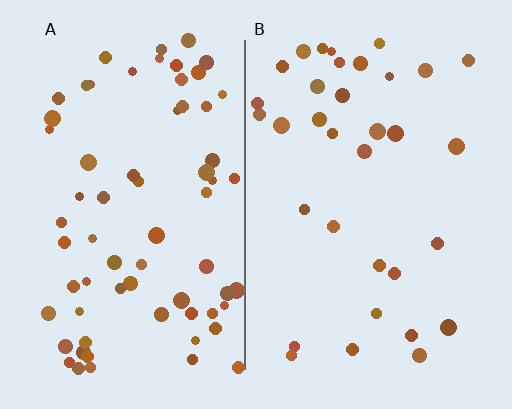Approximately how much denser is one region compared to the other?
Approximately 2.0× — region A over region B.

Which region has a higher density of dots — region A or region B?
A (the left).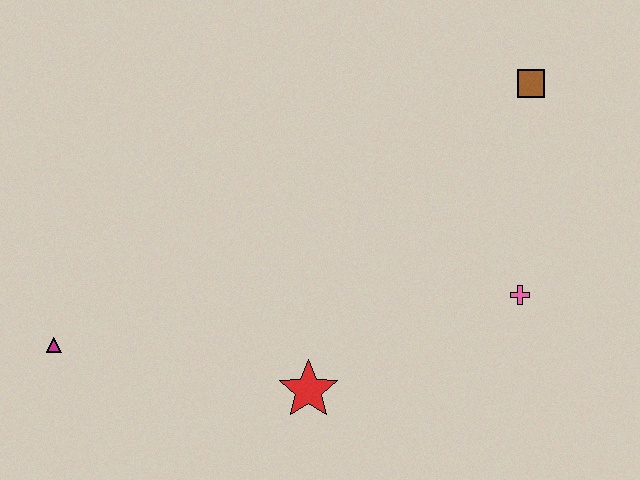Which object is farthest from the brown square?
The magenta triangle is farthest from the brown square.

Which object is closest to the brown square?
The pink cross is closest to the brown square.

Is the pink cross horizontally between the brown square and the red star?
Yes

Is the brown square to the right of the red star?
Yes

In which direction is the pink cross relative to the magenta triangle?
The pink cross is to the right of the magenta triangle.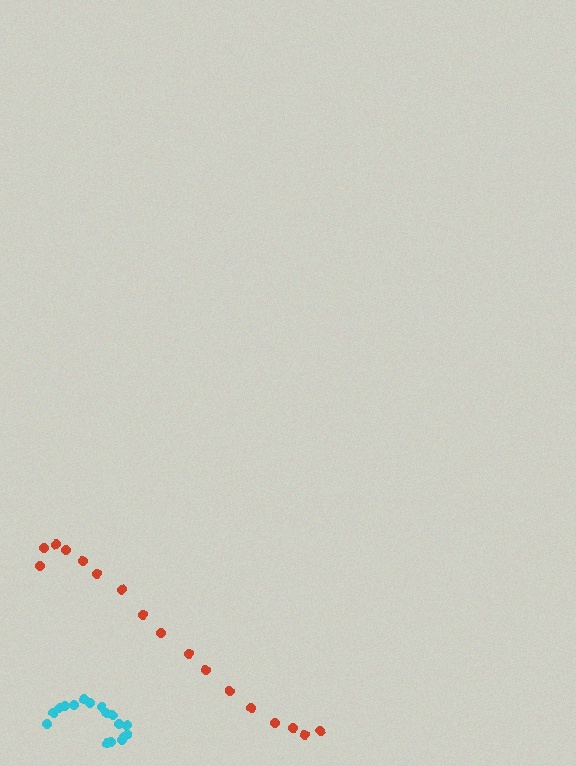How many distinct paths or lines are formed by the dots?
There are 2 distinct paths.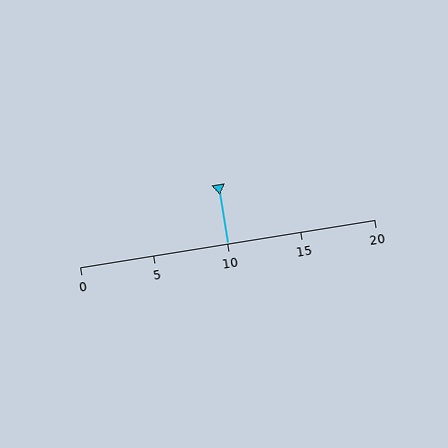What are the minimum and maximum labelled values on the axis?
The axis runs from 0 to 20.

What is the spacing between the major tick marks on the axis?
The major ticks are spaced 5 apart.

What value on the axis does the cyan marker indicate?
The marker indicates approximately 10.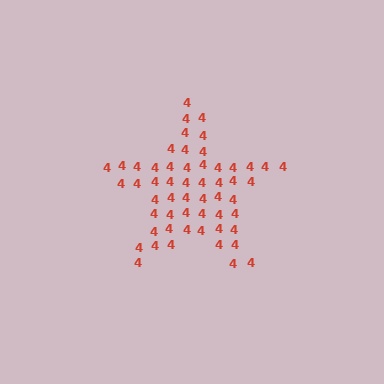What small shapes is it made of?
It is made of small digit 4's.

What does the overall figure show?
The overall figure shows a star.